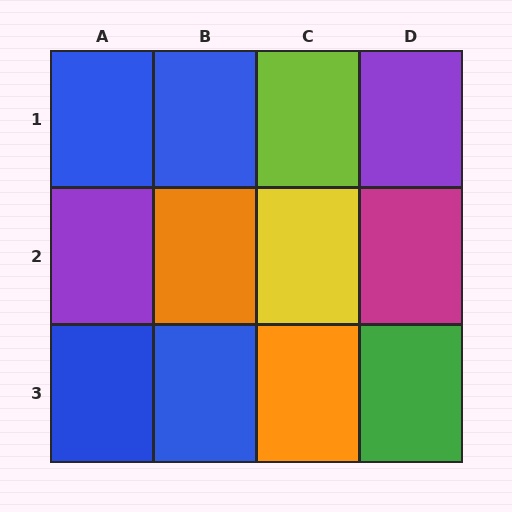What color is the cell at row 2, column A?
Purple.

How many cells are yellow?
1 cell is yellow.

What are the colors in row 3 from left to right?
Blue, blue, orange, green.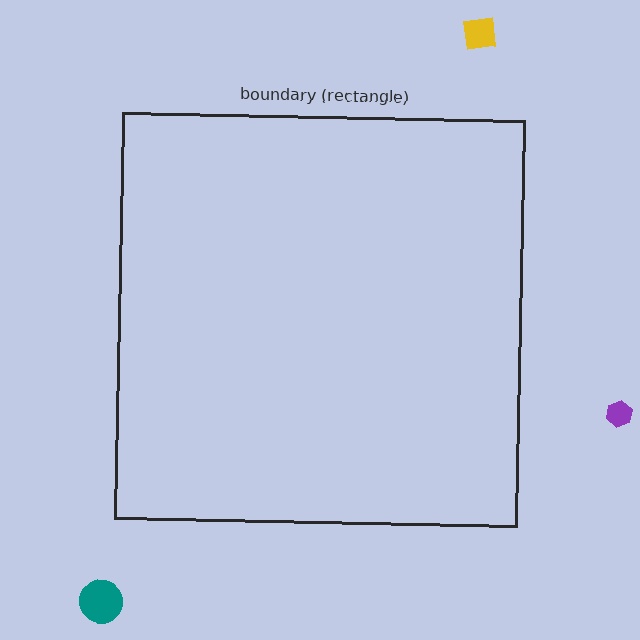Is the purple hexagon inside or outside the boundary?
Outside.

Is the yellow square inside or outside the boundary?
Outside.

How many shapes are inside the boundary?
0 inside, 3 outside.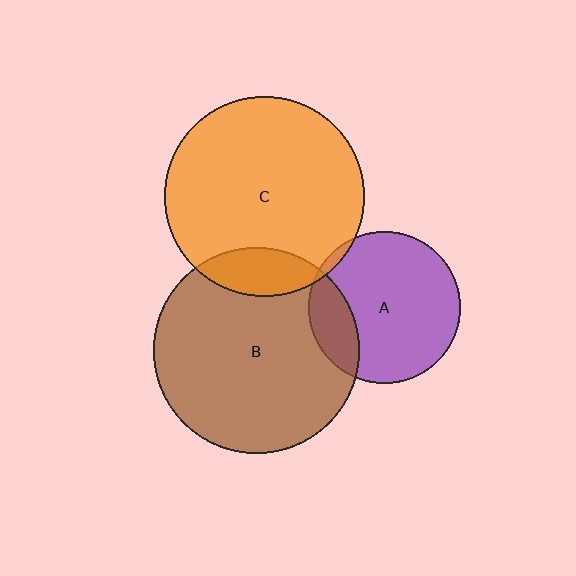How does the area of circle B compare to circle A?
Approximately 1.8 times.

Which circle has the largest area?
Circle B (brown).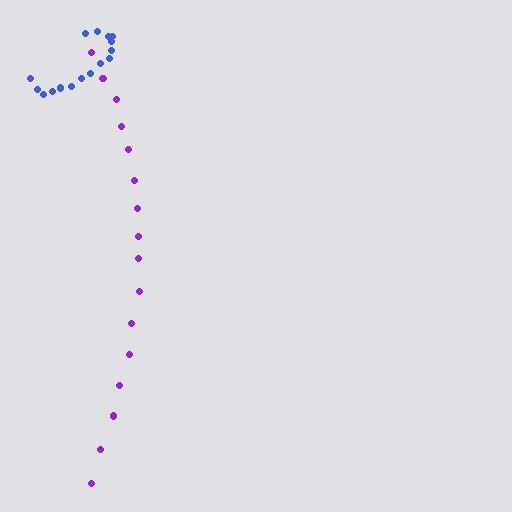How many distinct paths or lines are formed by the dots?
There are 2 distinct paths.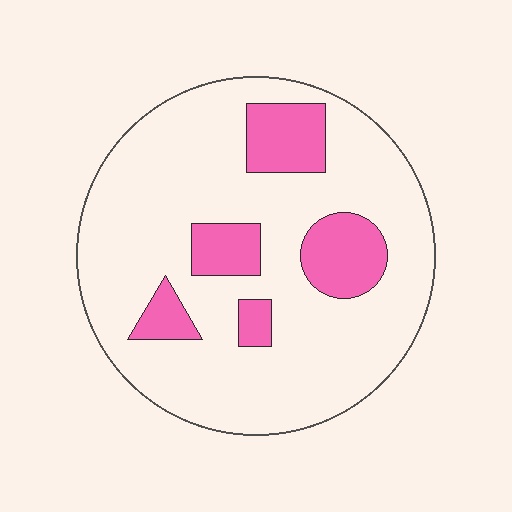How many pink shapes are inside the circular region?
5.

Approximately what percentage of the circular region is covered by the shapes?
Approximately 20%.